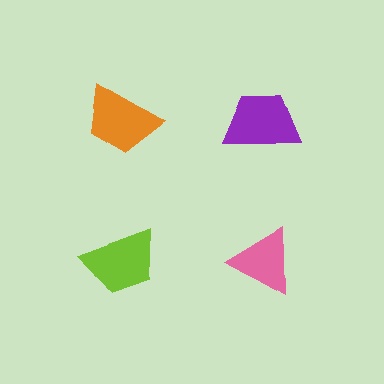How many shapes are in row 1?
2 shapes.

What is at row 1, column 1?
An orange trapezoid.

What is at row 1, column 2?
A purple trapezoid.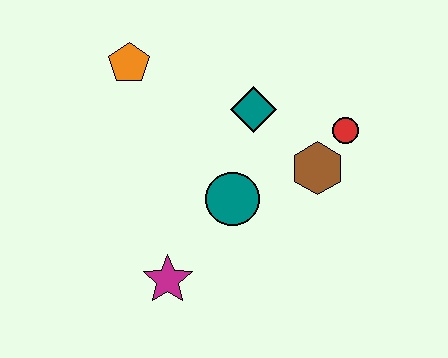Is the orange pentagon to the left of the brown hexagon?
Yes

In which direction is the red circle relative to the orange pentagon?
The red circle is to the right of the orange pentagon.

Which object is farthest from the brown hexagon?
The orange pentagon is farthest from the brown hexagon.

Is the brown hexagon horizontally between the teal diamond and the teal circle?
No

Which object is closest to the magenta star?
The teal circle is closest to the magenta star.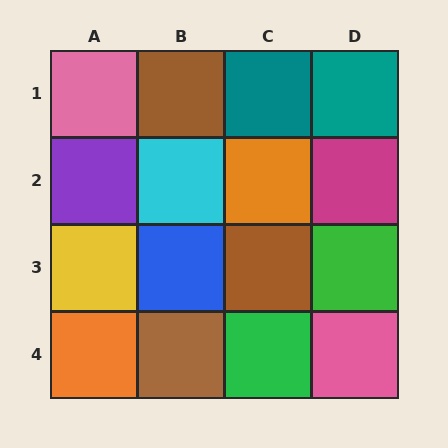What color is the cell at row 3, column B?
Blue.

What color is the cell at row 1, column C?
Teal.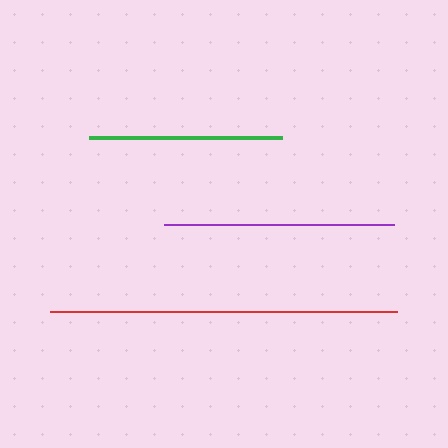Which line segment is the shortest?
The green line is the shortest at approximately 194 pixels.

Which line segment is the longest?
The red line is the longest at approximately 348 pixels.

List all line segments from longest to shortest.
From longest to shortest: red, purple, green.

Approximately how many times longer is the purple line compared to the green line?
The purple line is approximately 1.2 times the length of the green line.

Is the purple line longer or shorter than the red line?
The red line is longer than the purple line.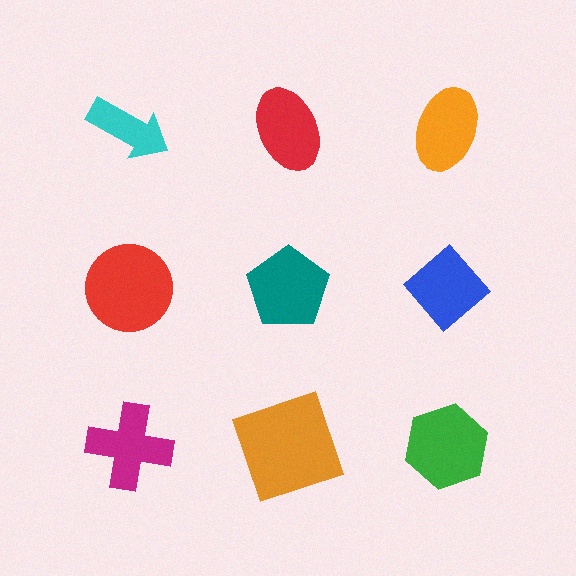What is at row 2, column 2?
A teal pentagon.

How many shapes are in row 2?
3 shapes.